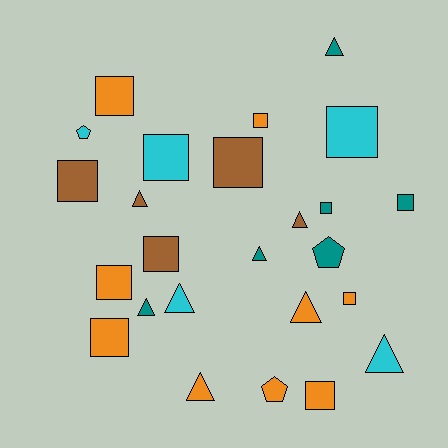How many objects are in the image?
There are 25 objects.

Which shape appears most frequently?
Square, with 13 objects.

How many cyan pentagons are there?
There is 1 cyan pentagon.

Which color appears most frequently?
Orange, with 9 objects.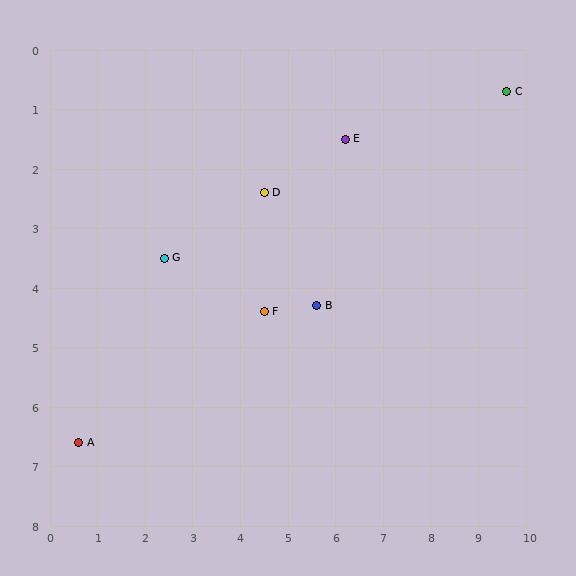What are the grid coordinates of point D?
Point D is at approximately (4.5, 2.4).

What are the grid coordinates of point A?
Point A is at approximately (0.6, 6.6).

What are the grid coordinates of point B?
Point B is at approximately (5.6, 4.3).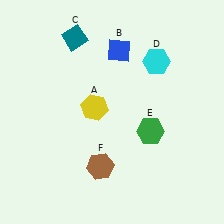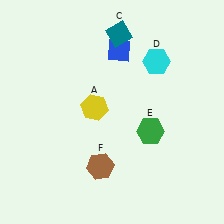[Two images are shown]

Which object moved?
The teal diamond (C) moved right.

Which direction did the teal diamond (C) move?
The teal diamond (C) moved right.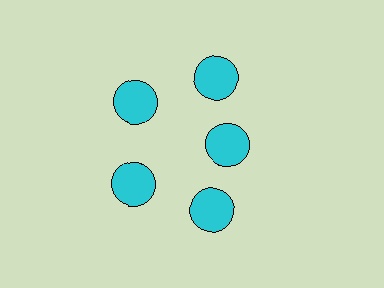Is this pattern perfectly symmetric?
No. The 5 cyan circles are arranged in a ring, but one element near the 3 o'clock position is pulled inward toward the center, breaking the 5-fold rotational symmetry.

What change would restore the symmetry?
The symmetry would be restored by moving it outward, back onto the ring so that all 5 circles sit at equal angles and equal distance from the center.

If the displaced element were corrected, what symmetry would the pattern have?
It would have 5-fold rotational symmetry — the pattern would map onto itself every 72 degrees.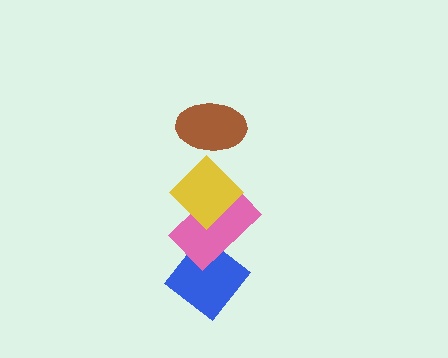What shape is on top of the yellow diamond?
The brown ellipse is on top of the yellow diamond.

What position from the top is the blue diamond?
The blue diamond is 4th from the top.